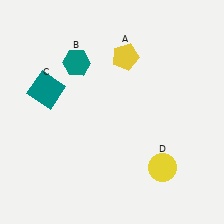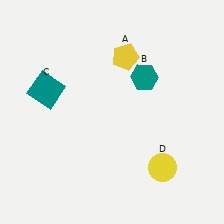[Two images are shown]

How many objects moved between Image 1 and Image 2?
1 object moved between the two images.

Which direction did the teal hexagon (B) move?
The teal hexagon (B) moved right.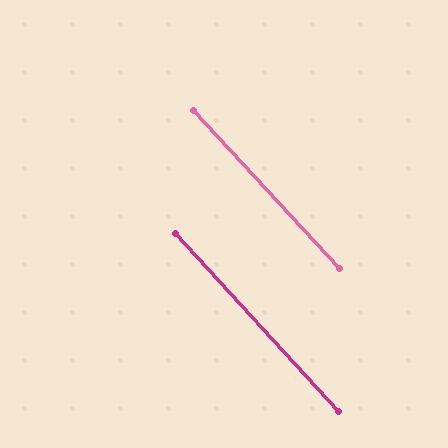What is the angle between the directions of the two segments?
Approximately 0 degrees.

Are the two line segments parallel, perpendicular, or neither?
Parallel — their directions differ by only 0.1°.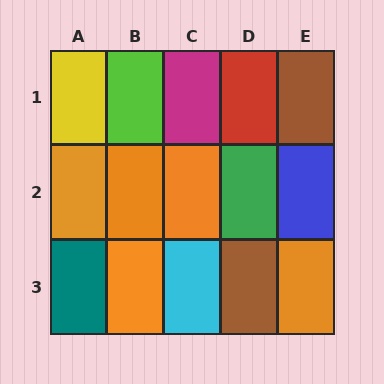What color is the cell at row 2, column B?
Orange.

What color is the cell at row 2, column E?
Blue.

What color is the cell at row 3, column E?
Orange.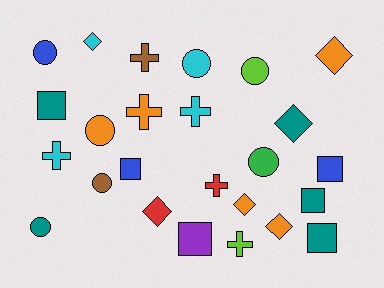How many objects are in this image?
There are 25 objects.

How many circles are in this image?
There are 7 circles.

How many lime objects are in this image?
There are 2 lime objects.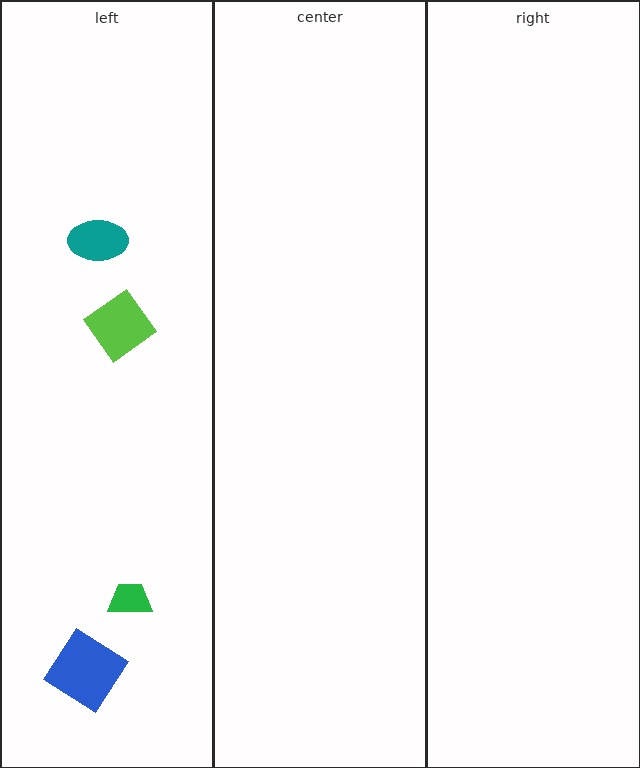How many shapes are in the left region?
4.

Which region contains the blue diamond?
The left region.